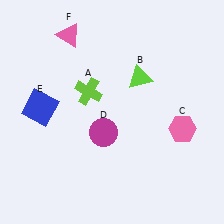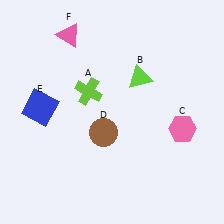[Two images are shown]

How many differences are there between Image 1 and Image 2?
There is 1 difference between the two images.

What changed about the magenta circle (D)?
In Image 1, D is magenta. In Image 2, it changed to brown.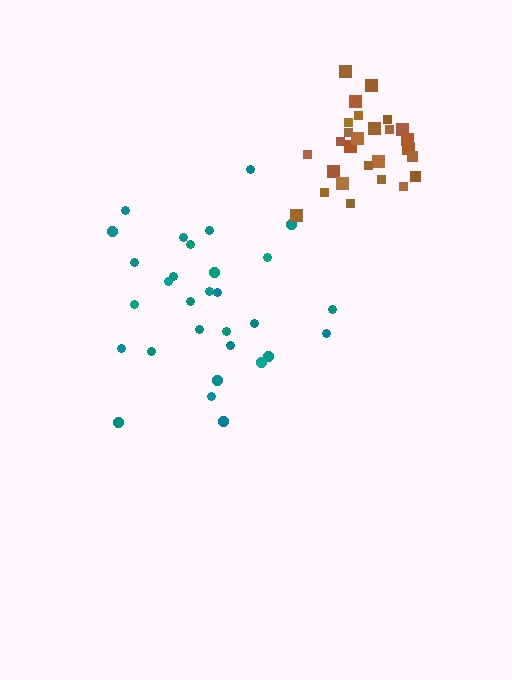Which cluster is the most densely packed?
Brown.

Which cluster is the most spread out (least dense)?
Teal.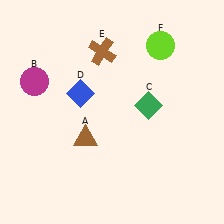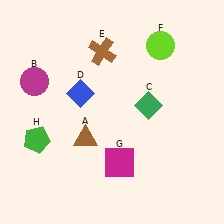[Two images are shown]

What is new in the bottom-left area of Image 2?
A green pentagon (H) was added in the bottom-left area of Image 2.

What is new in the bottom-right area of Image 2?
A magenta square (G) was added in the bottom-right area of Image 2.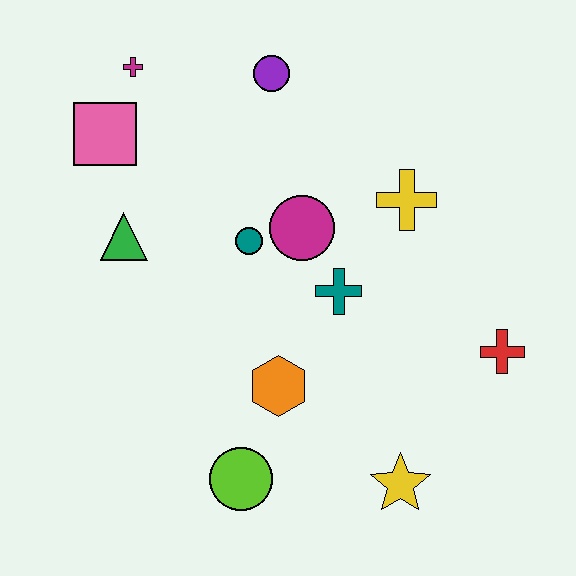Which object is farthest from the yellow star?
The magenta cross is farthest from the yellow star.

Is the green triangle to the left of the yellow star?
Yes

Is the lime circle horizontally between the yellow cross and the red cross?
No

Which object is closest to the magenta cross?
The pink square is closest to the magenta cross.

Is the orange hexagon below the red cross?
Yes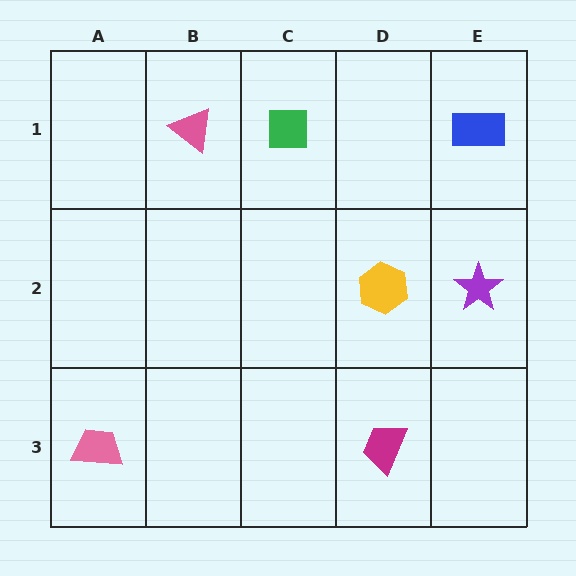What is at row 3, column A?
A pink trapezoid.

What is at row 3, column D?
A magenta trapezoid.